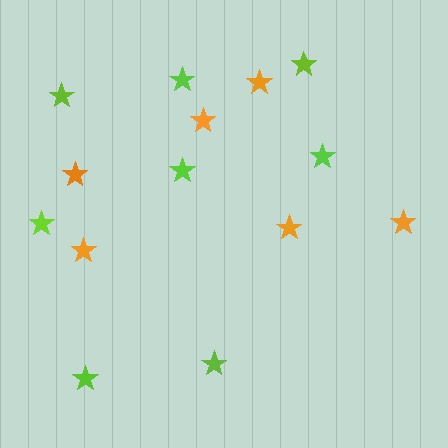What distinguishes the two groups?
There are 2 groups: one group of orange stars (6) and one group of lime stars (8).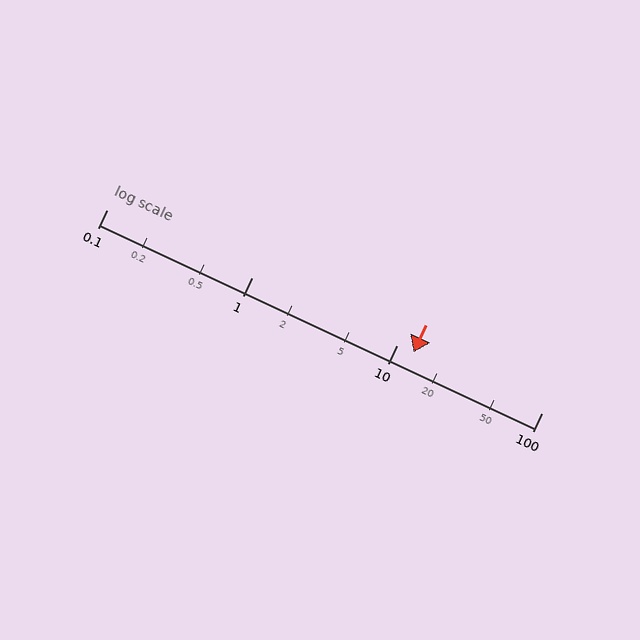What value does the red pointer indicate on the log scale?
The pointer indicates approximately 13.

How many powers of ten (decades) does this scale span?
The scale spans 3 decades, from 0.1 to 100.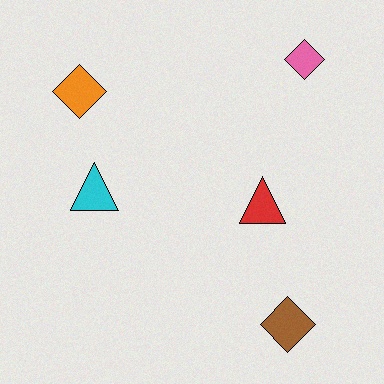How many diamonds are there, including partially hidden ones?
There are 3 diamonds.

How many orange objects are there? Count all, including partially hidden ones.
There is 1 orange object.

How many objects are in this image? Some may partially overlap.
There are 5 objects.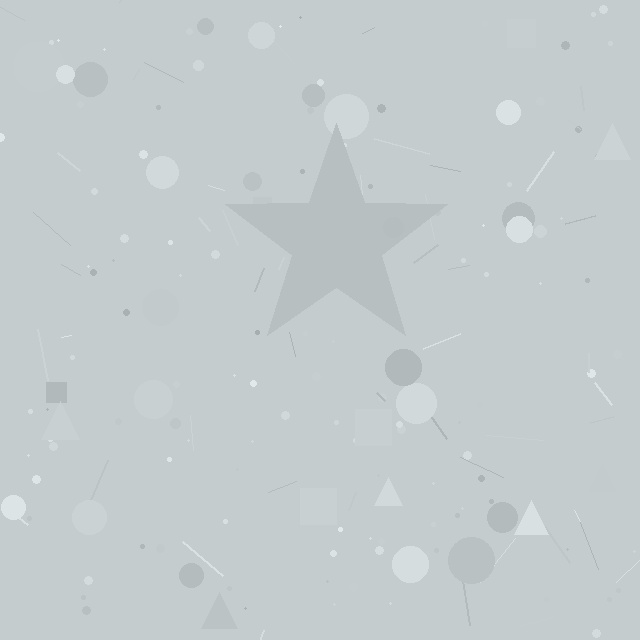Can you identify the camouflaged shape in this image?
The camouflaged shape is a star.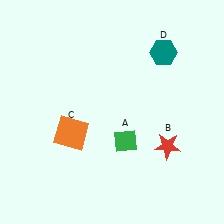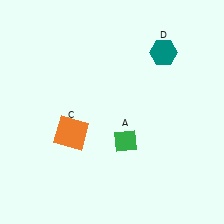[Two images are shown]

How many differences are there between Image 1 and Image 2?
There is 1 difference between the two images.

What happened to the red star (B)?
The red star (B) was removed in Image 2. It was in the bottom-right area of Image 1.